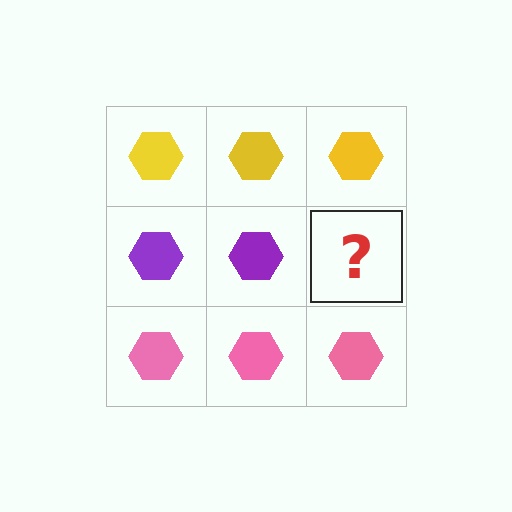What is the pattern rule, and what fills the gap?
The rule is that each row has a consistent color. The gap should be filled with a purple hexagon.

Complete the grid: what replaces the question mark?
The question mark should be replaced with a purple hexagon.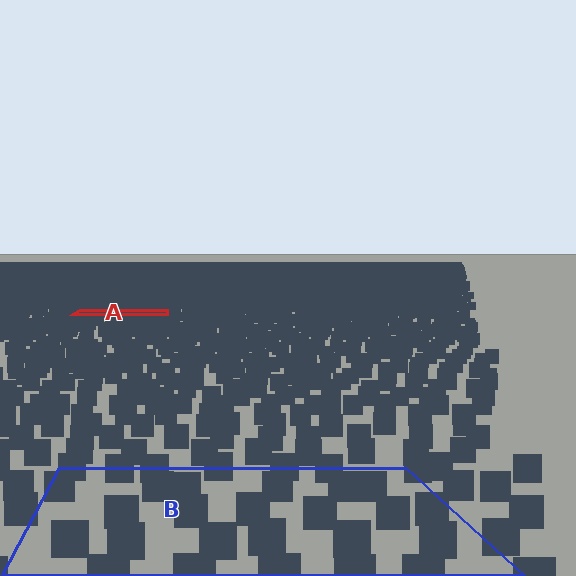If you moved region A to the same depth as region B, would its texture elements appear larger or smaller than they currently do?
They would appear larger. At a closer depth, the same texture elements are projected at a bigger on-screen size.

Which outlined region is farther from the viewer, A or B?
Region A is farther from the viewer — the texture elements inside it appear smaller and more densely packed.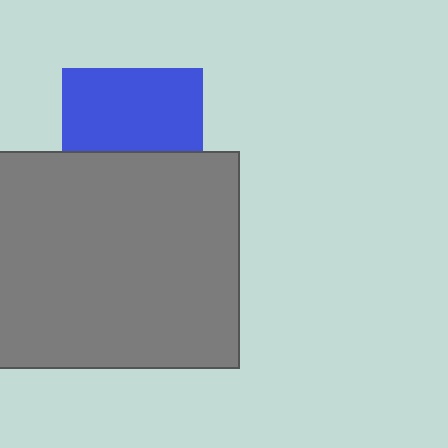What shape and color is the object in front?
The object in front is a gray rectangle.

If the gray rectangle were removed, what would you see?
You would see the complete blue square.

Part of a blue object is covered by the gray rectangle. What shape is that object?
It is a square.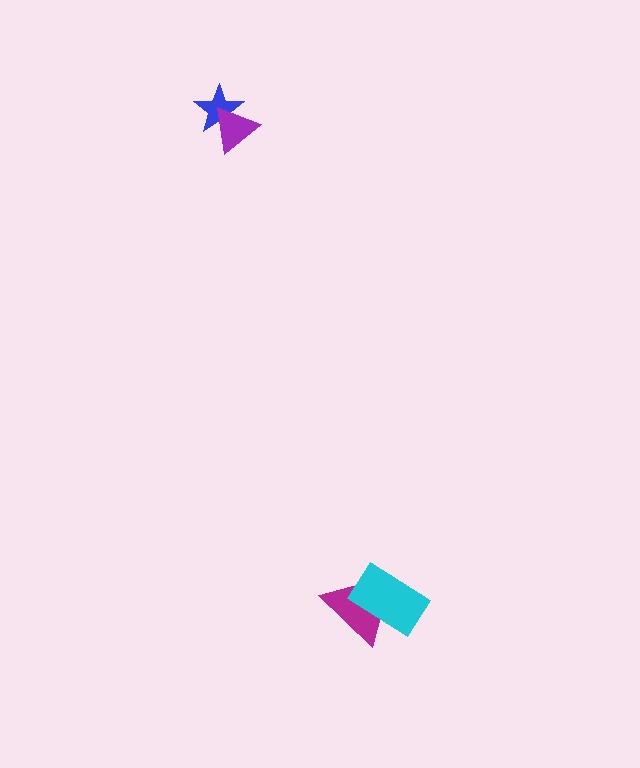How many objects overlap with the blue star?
1 object overlaps with the blue star.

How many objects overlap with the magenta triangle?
1 object overlaps with the magenta triangle.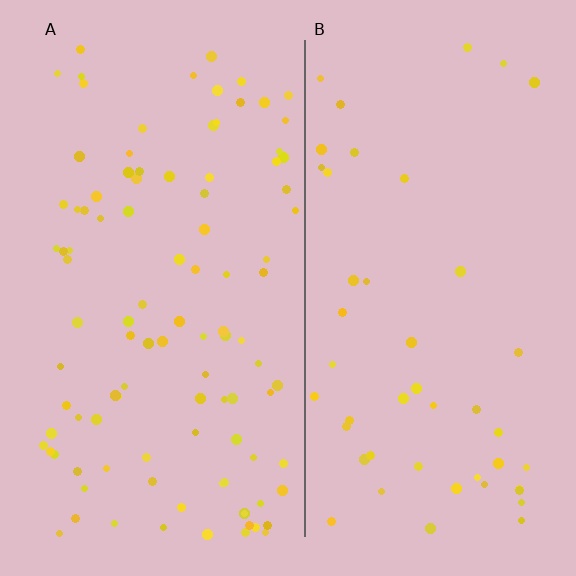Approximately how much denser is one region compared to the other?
Approximately 2.2× — region A over region B.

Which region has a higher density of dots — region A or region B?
A (the left).